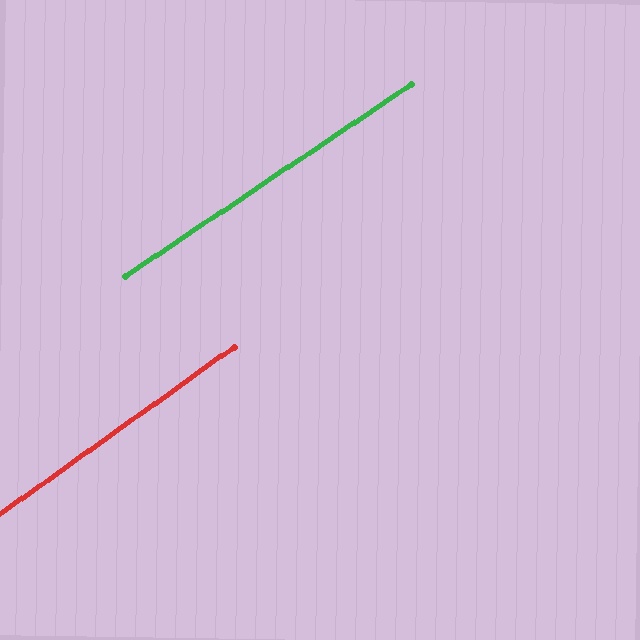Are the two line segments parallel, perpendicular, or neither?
Parallel — their directions differ by only 1.5°.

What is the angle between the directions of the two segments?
Approximately 2 degrees.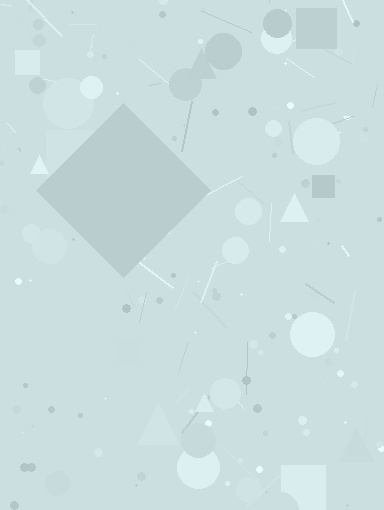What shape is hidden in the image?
A diamond is hidden in the image.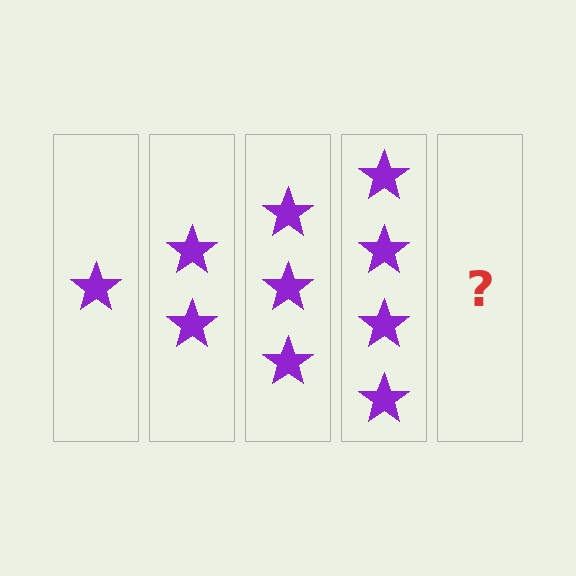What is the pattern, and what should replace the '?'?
The pattern is that each step adds one more star. The '?' should be 5 stars.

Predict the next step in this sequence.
The next step is 5 stars.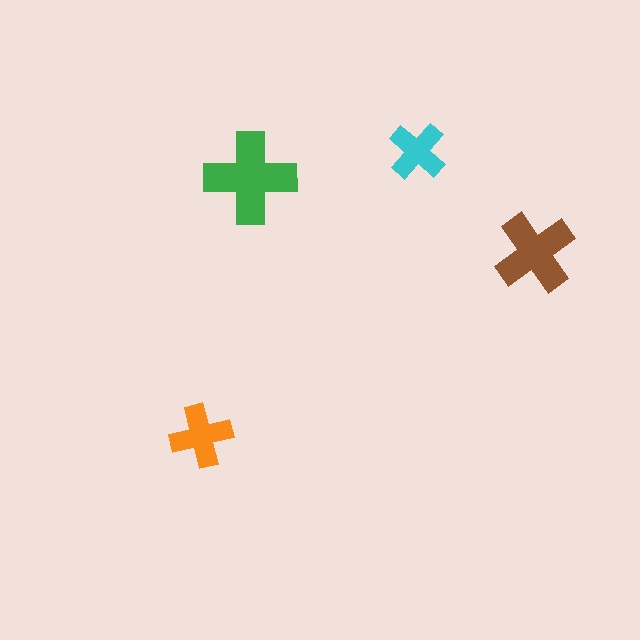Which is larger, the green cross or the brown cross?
The green one.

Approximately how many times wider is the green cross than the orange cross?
About 1.5 times wider.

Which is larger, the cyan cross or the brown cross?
The brown one.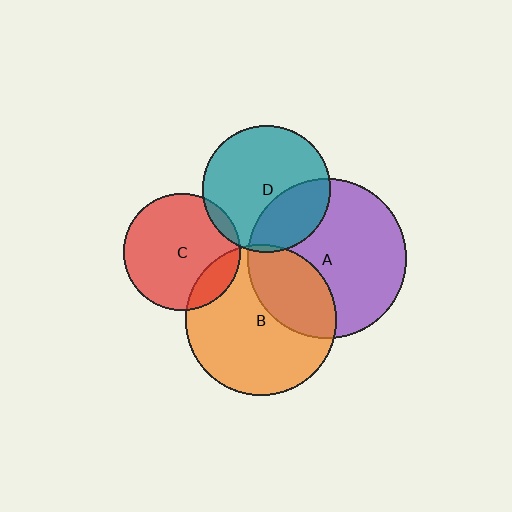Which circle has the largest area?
Circle A (purple).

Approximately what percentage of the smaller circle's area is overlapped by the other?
Approximately 5%.